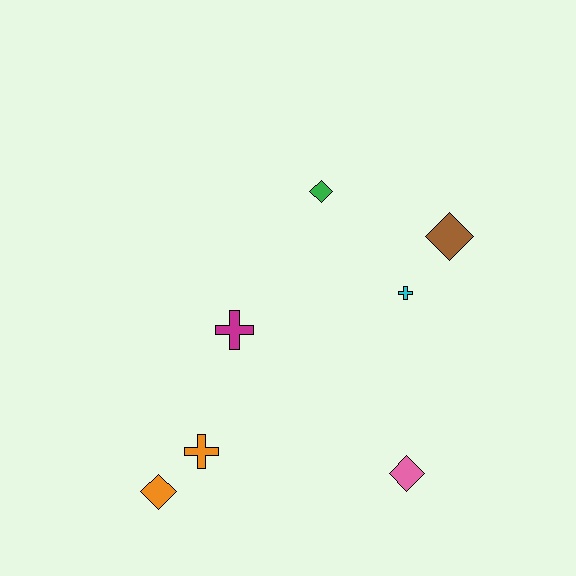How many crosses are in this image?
There are 3 crosses.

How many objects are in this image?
There are 7 objects.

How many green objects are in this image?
There is 1 green object.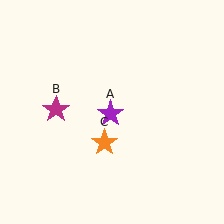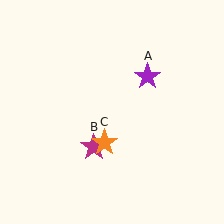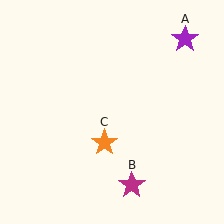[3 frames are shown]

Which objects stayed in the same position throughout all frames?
Orange star (object C) remained stationary.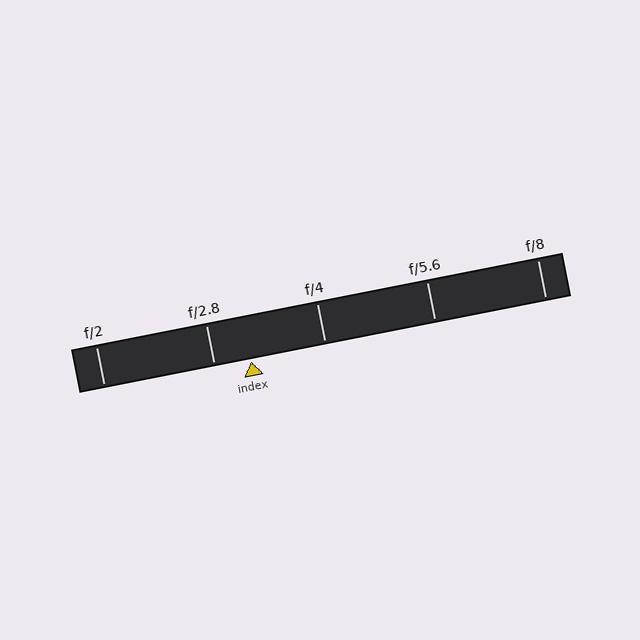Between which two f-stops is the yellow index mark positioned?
The index mark is between f/2.8 and f/4.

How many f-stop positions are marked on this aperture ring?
There are 5 f-stop positions marked.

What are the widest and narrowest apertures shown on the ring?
The widest aperture shown is f/2 and the narrowest is f/8.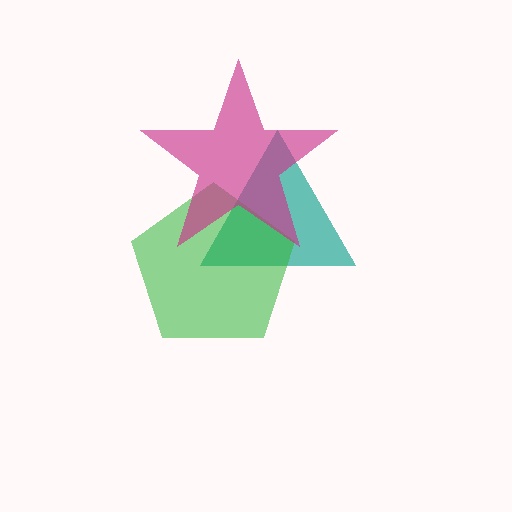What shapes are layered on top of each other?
The layered shapes are: a teal triangle, a green pentagon, a magenta star.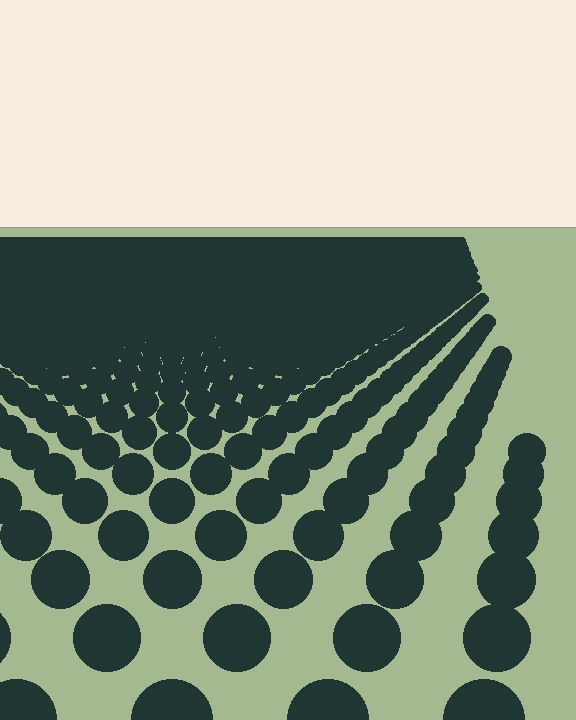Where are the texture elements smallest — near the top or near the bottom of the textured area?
Near the top.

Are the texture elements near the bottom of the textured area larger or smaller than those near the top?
Larger. Near the bottom, elements are closer to the viewer and appear at a bigger on-screen size.